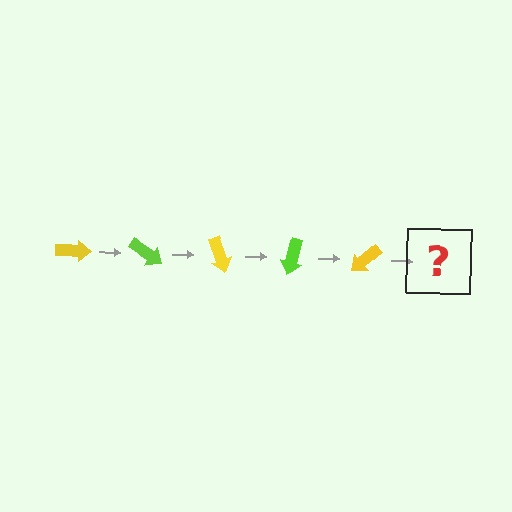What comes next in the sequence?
The next element should be a lime arrow, rotated 175 degrees from the start.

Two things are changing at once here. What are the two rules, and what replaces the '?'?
The two rules are that it rotates 35 degrees each step and the color cycles through yellow and lime. The '?' should be a lime arrow, rotated 175 degrees from the start.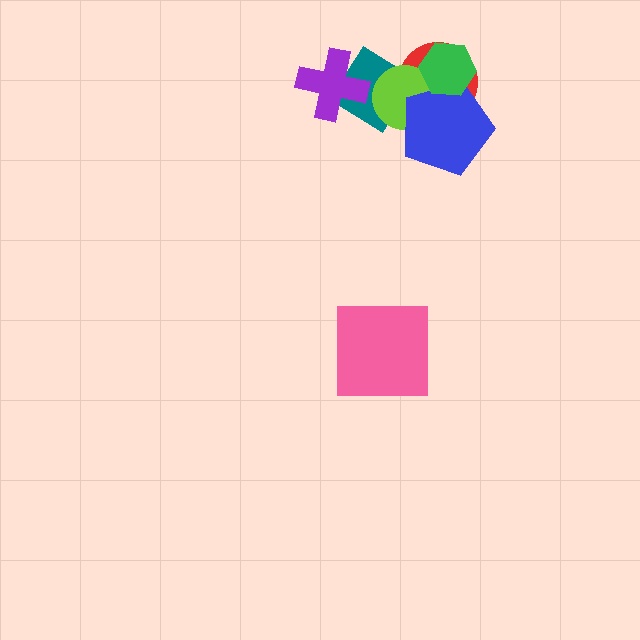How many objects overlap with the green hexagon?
3 objects overlap with the green hexagon.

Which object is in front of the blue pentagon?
The green hexagon is in front of the blue pentagon.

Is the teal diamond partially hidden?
Yes, it is partially covered by another shape.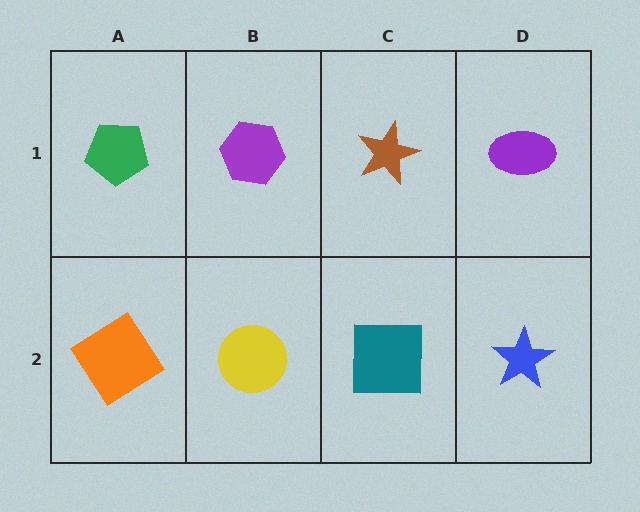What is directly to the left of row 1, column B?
A green pentagon.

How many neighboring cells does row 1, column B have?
3.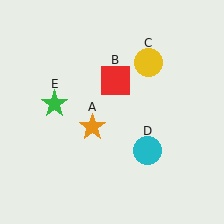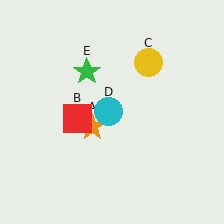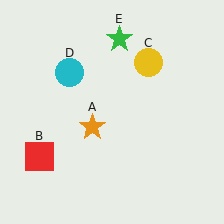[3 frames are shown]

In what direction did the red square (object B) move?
The red square (object B) moved down and to the left.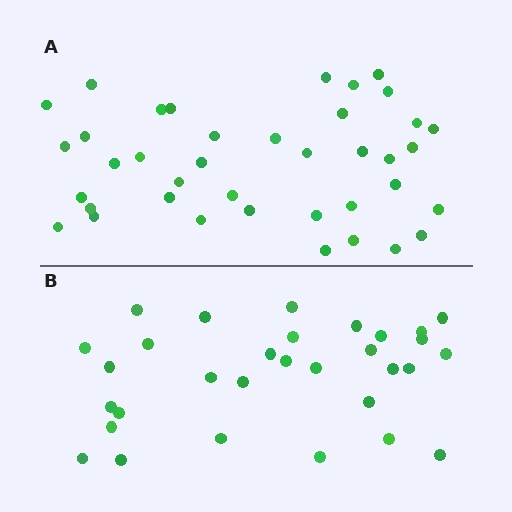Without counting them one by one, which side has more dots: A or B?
Region A (the top region) has more dots.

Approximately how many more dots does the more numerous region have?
Region A has roughly 8 or so more dots than region B.